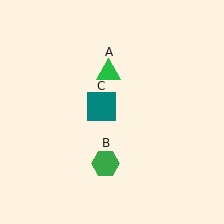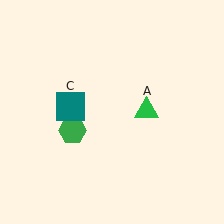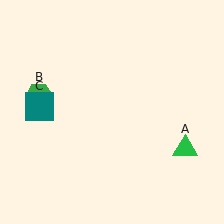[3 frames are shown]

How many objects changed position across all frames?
3 objects changed position: green triangle (object A), green hexagon (object B), teal square (object C).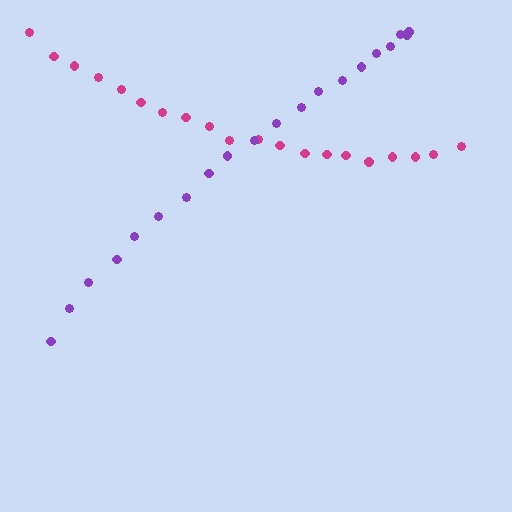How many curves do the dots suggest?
There are 2 distinct paths.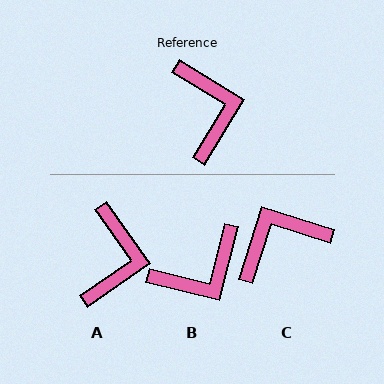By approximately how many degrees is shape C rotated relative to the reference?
Approximately 104 degrees counter-clockwise.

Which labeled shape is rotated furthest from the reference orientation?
C, about 104 degrees away.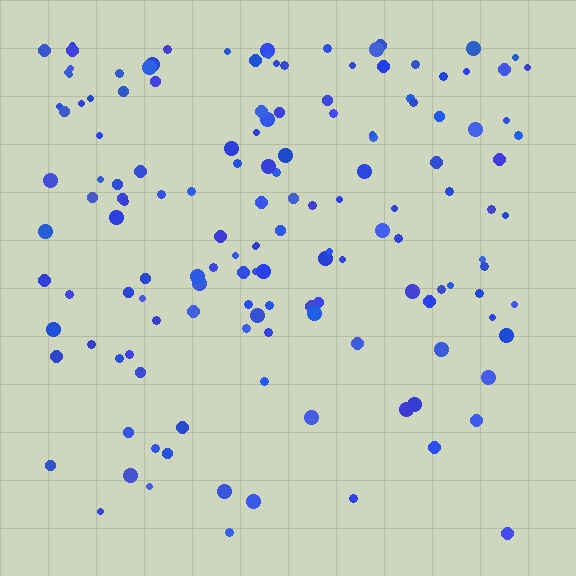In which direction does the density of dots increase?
From bottom to top, with the top side densest.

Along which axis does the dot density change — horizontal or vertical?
Vertical.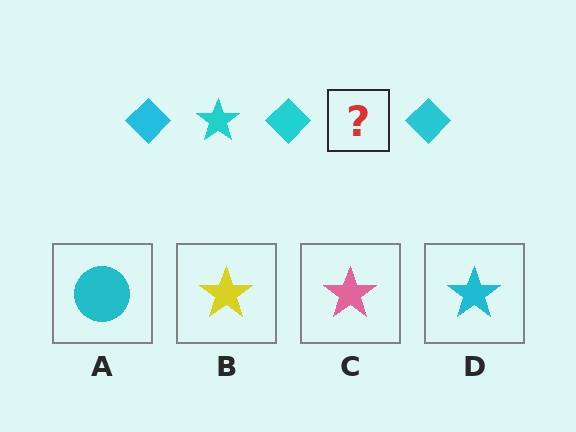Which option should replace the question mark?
Option D.